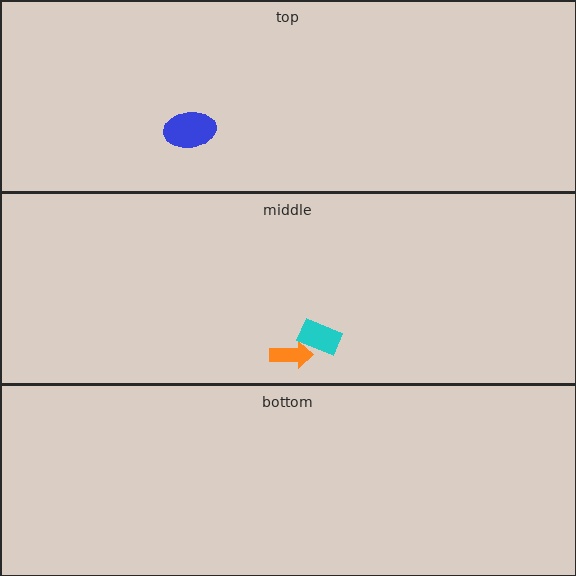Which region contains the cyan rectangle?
The middle region.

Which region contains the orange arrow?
The middle region.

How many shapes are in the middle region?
2.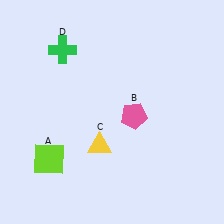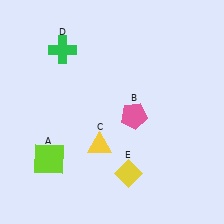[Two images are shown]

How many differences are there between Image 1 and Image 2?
There is 1 difference between the two images.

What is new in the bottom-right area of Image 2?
A yellow diamond (E) was added in the bottom-right area of Image 2.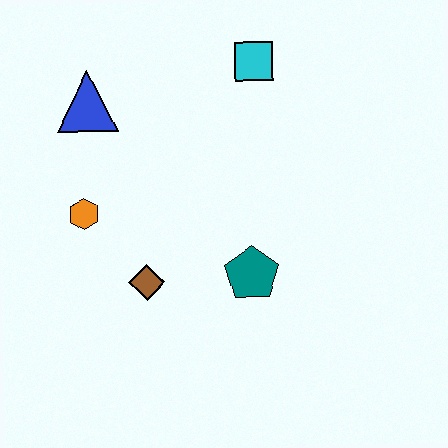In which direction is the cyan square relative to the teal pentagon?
The cyan square is above the teal pentagon.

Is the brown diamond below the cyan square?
Yes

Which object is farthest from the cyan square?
The brown diamond is farthest from the cyan square.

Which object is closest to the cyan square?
The blue triangle is closest to the cyan square.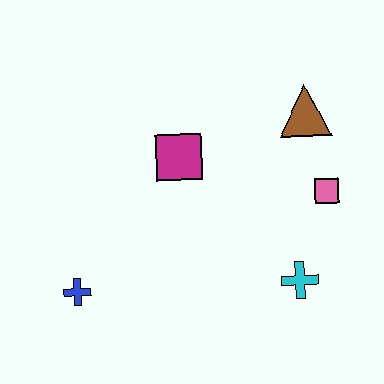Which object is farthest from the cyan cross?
The blue cross is farthest from the cyan cross.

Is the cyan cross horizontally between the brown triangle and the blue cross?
Yes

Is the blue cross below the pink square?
Yes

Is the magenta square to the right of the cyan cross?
No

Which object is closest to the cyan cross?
The pink square is closest to the cyan cross.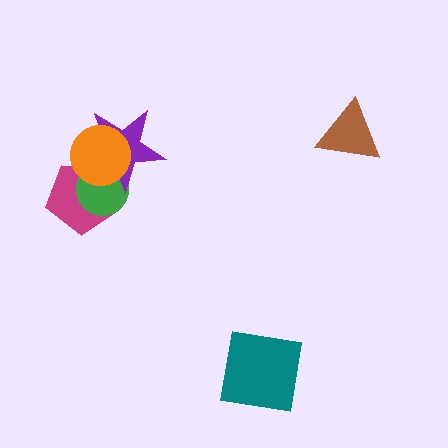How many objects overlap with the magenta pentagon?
3 objects overlap with the magenta pentagon.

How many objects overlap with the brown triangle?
0 objects overlap with the brown triangle.